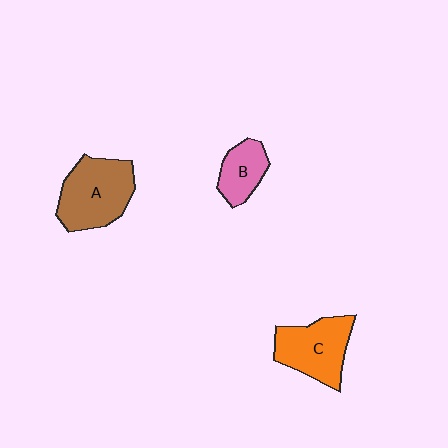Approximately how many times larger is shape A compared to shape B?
Approximately 1.9 times.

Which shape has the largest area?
Shape A (brown).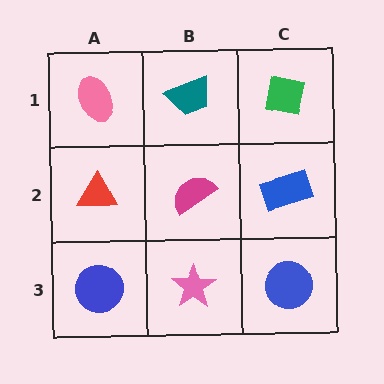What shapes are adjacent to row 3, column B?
A magenta semicircle (row 2, column B), a blue circle (row 3, column A), a blue circle (row 3, column C).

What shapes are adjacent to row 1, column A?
A red triangle (row 2, column A), a teal trapezoid (row 1, column B).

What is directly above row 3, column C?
A blue rectangle.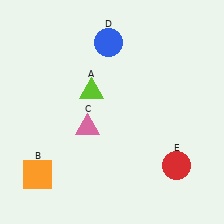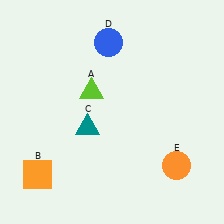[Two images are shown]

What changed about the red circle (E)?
In Image 1, E is red. In Image 2, it changed to orange.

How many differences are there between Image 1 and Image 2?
There are 2 differences between the two images.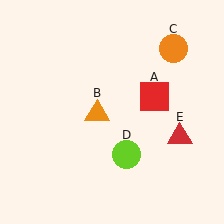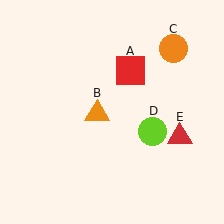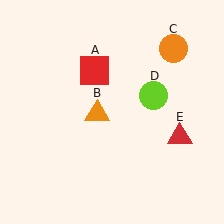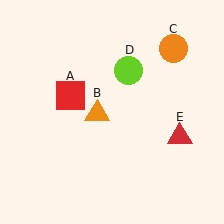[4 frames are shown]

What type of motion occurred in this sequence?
The red square (object A), lime circle (object D) rotated counterclockwise around the center of the scene.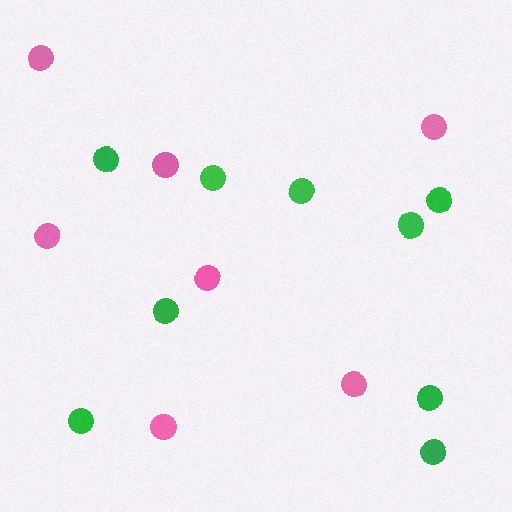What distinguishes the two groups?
There are 2 groups: one group of pink circles (7) and one group of green circles (9).